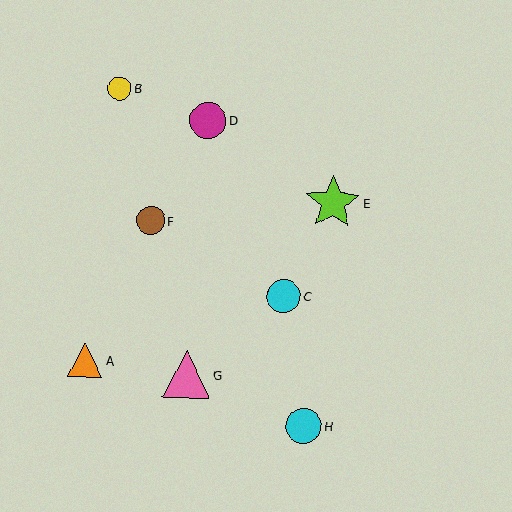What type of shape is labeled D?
Shape D is a magenta circle.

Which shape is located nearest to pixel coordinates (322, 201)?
The lime star (labeled E) at (333, 203) is nearest to that location.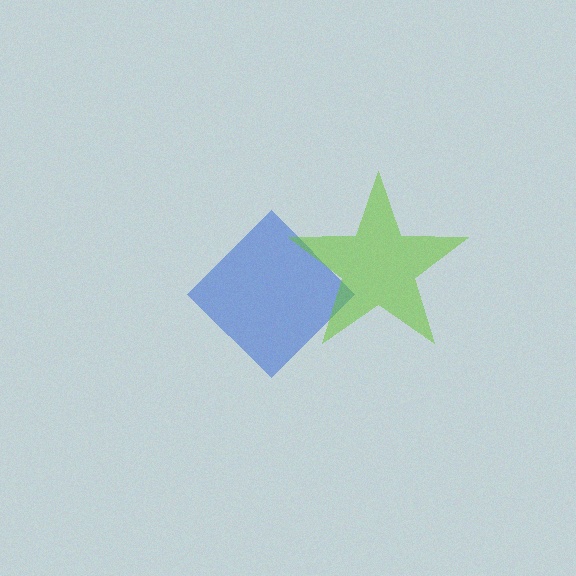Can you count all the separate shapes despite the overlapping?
Yes, there are 2 separate shapes.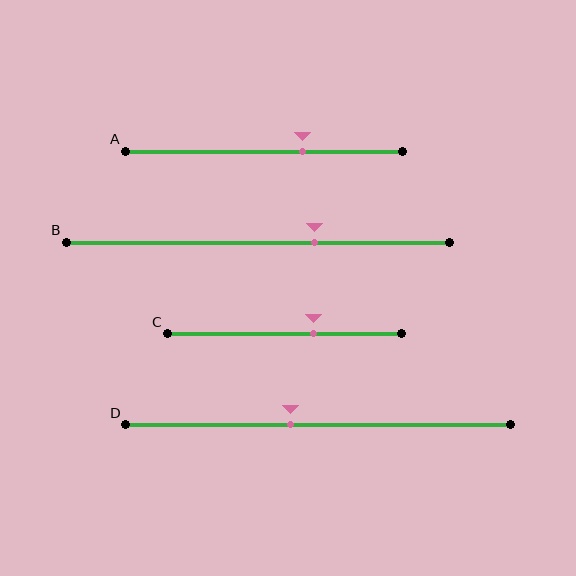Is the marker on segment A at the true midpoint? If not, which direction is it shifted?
No, the marker on segment A is shifted to the right by about 14% of the segment length.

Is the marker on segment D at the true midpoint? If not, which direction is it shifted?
No, the marker on segment D is shifted to the left by about 7% of the segment length.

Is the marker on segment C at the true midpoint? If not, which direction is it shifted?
No, the marker on segment C is shifted to the right by about 12% of the segment length.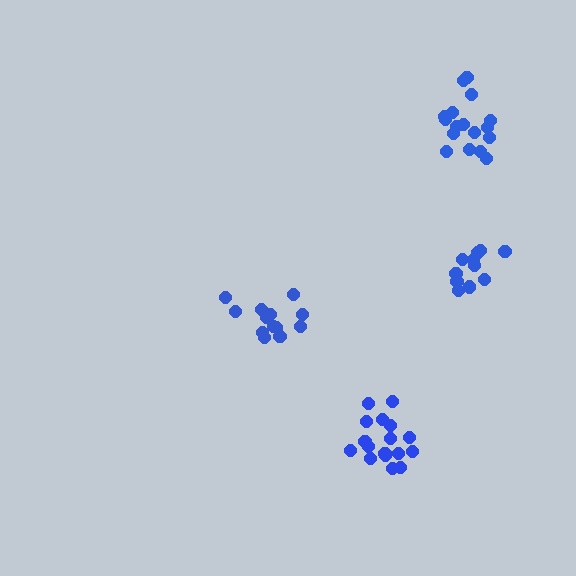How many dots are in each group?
Group 1: 13 dots, Group 2: 11 dots, Group 3: 17 dots, Group 4: 17 dots (58 total).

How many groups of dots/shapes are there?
There are 4 groups.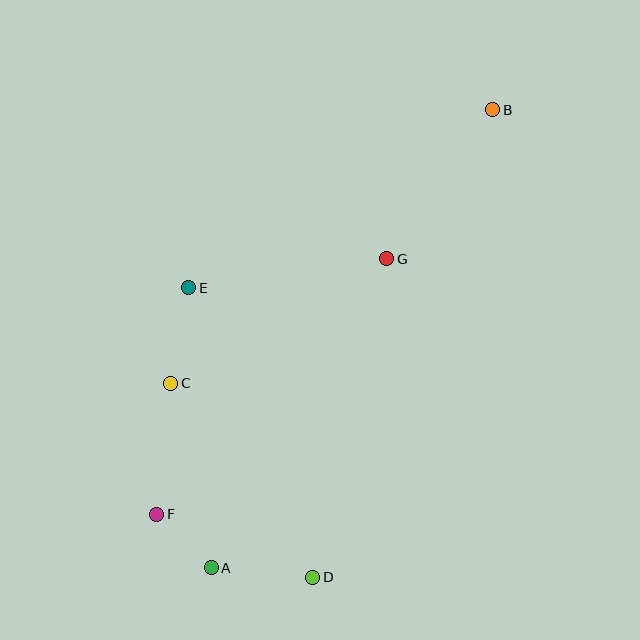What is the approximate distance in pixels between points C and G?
The distance between C and G is approximately 250 pixels.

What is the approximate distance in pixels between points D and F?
The distance between D and F is approximately 168 pixels.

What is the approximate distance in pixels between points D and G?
The distance between D and G is approximately 327 pixels.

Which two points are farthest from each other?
Points A and B are farthest from each other.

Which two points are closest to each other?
Points A and F are closest to each other.